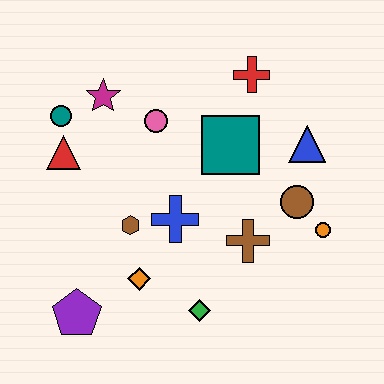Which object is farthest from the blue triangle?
The purple pentagon is farthest from the blue triangle.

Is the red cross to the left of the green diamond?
No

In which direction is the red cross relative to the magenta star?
The red cross is to the right of the magenta star.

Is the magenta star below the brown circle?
No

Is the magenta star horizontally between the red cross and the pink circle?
No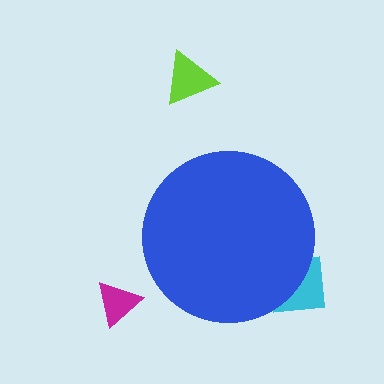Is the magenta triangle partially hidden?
No, the magenta triangle is fully visible.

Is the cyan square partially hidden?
Yes, the cyan square is partially hidden behind the blue circle.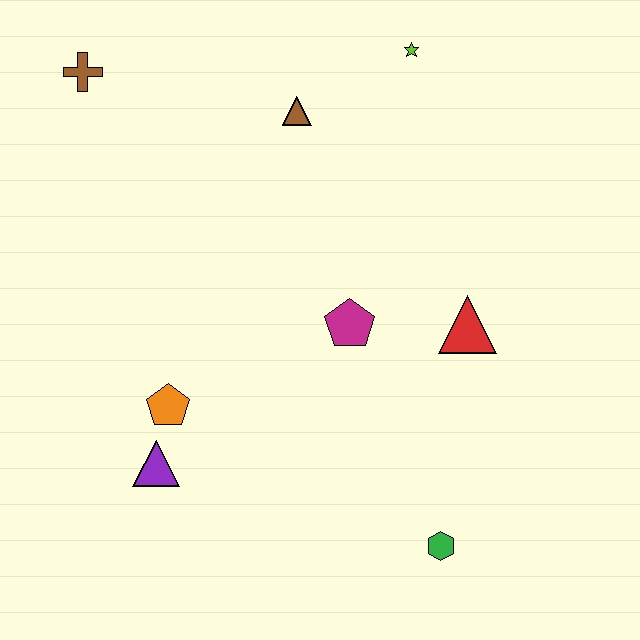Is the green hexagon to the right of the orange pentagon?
Yes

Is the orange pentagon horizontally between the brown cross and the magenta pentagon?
Yes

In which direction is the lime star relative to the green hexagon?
The lime star is above the green hexagon.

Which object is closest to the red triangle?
The magenta pentagon is closest to the red triangle.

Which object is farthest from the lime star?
The green hexagon is farthest from the lime star.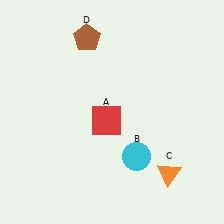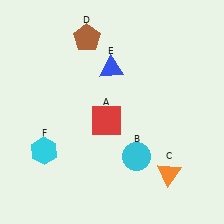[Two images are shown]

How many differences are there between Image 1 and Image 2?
There are 2 differences between the two images.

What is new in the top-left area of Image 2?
A blue triangle (E) was added in the top-left area of Image 2.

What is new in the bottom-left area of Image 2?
A cyan hexagon (F) was added in the bottom-left area of Image 2.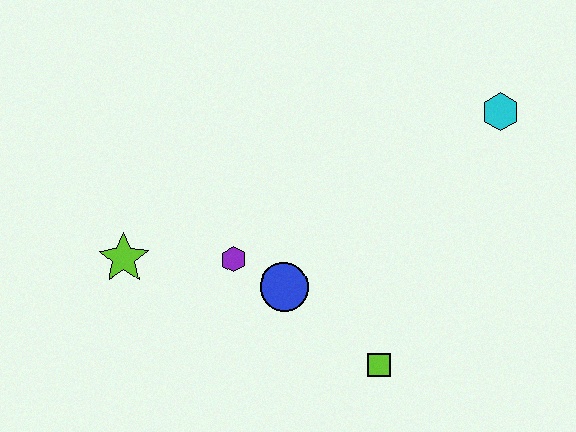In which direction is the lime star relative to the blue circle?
The lime star is to the left of the blue circle.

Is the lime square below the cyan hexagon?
Yes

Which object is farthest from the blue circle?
The cyan hexagon is farthest from the blue circle.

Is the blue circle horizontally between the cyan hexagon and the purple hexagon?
Yes